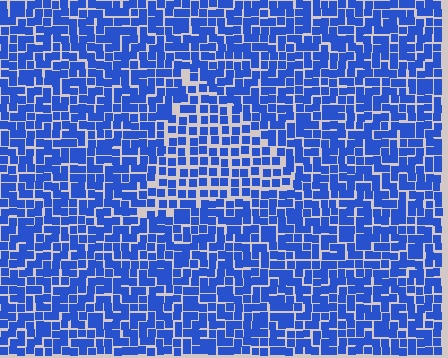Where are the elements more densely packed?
The elements are more densely packed outside the triangle boundary.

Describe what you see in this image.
The image contains small blue elements arranged at two different densities. A triangle-shaped region is visible where the elements are less densely packed than the surrounding area.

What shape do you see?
I see a triangle.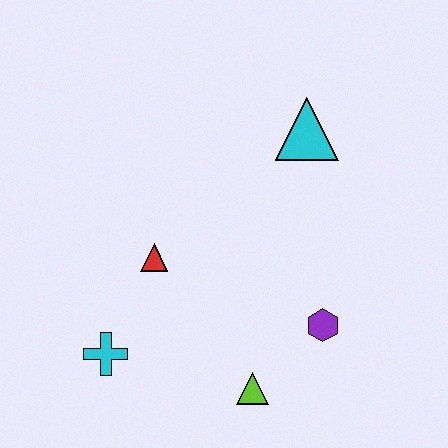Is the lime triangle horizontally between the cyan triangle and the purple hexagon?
No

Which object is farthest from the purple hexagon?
The cyan cross is farthest from the purple hexagon.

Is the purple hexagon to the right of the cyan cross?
Yes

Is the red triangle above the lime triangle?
Yes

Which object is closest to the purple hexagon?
The lime triangle is closest to the purple hexagon.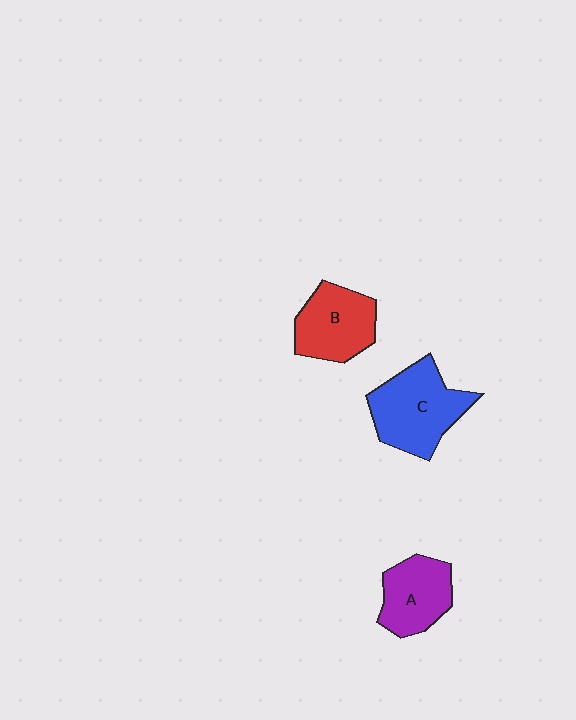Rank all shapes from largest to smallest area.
From largest to smallest: C (blue), B (red), A (purple).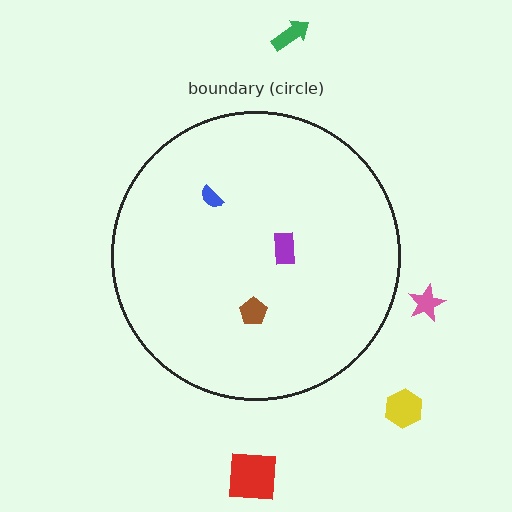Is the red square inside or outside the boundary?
Outside.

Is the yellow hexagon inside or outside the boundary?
Outside.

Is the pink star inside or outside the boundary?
Outside.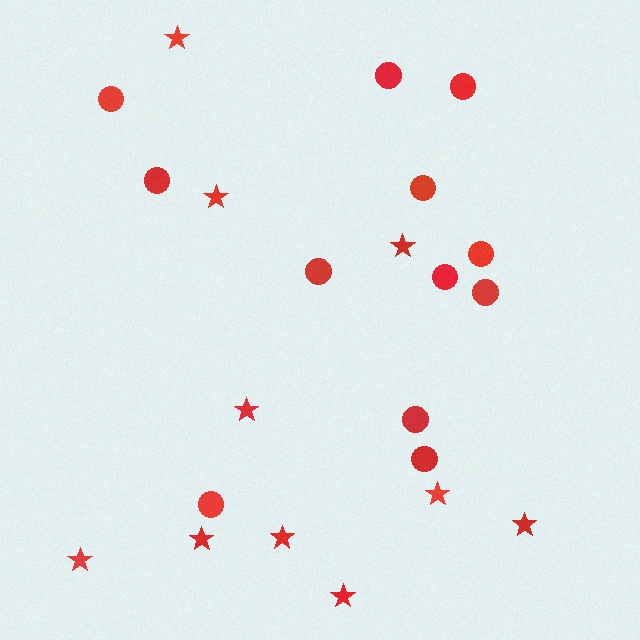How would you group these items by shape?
There are 2 groups: one group of circles (12) and one group of stars (10).